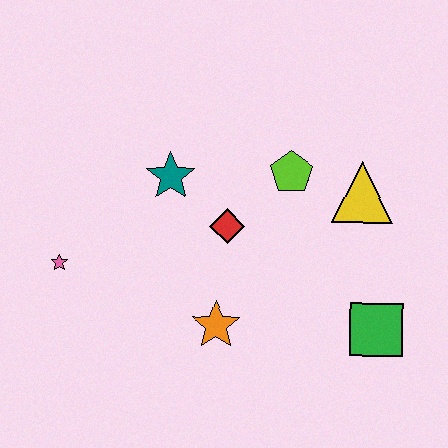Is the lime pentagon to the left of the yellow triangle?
Yes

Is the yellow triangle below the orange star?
No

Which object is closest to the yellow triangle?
The lime pentagon is closest to the yellow triangle.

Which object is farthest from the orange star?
The yellow triangle is farthest from the orange star.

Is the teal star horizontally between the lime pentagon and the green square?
No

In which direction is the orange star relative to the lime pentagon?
The orange star is below the lime pentagon.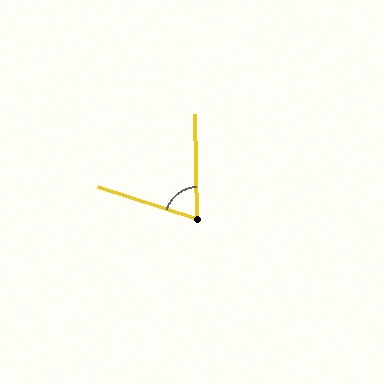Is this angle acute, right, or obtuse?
It is acute.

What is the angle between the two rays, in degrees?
Approximately 70 degrees.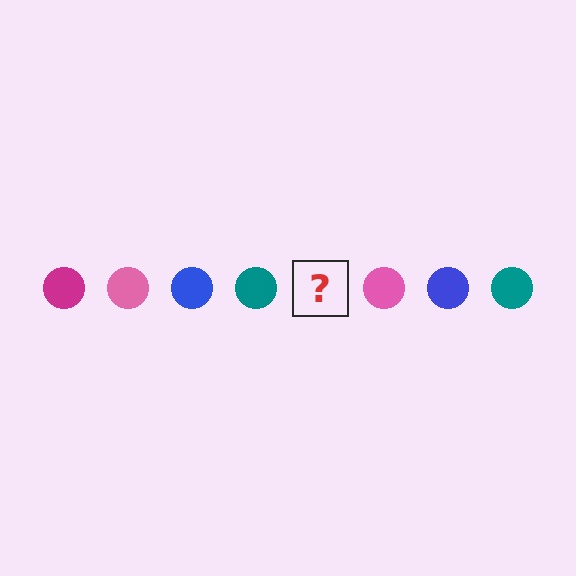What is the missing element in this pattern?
The missing element is a magenta circle.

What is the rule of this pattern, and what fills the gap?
The rule is that the pattern cycles through magenta, pink, blue, teal circles. The gap should be filled with a magenta circle.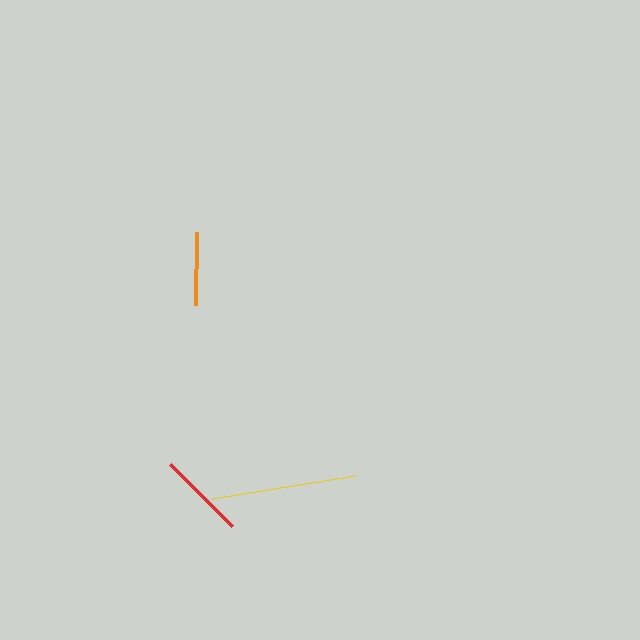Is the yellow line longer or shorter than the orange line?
The yellow line is longer than the orange line.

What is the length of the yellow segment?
The yellow segment is approximately 145 pixels long.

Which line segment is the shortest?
The orange line is the shortest at approximately 73 pixels.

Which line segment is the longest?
The yellow line is the longest at approximately 145 pixels.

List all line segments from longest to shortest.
From longest to shortest: yellow, red, orange.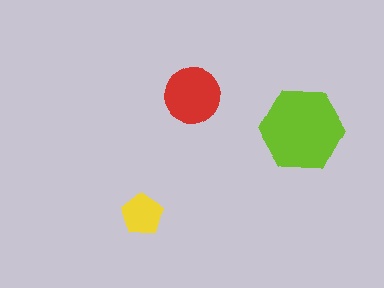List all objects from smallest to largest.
The yellow pentagon, the red circle, the lime hexagon.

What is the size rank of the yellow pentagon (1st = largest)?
3rd.